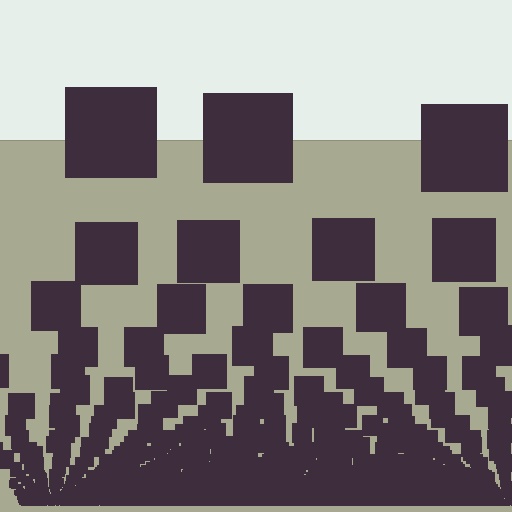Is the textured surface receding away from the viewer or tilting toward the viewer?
The surface appears to tilt toward the viewer. Texture elements get larger and sparser toward the top.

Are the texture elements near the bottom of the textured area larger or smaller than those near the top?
Smaller. The gradient is inverted — elements near the bottom are smaller and denser.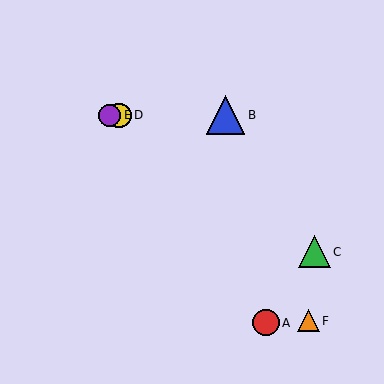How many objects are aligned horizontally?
3 objects (B, D, E) are aligned horizontally.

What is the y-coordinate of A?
Object A is at y≈323.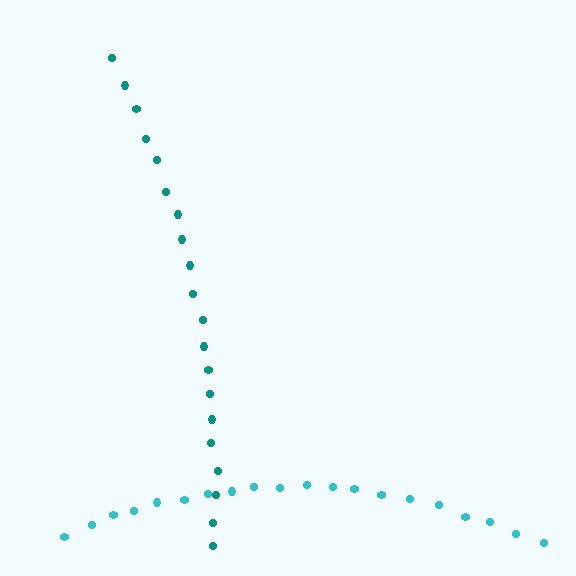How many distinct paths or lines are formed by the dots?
There are 2 distinct paths.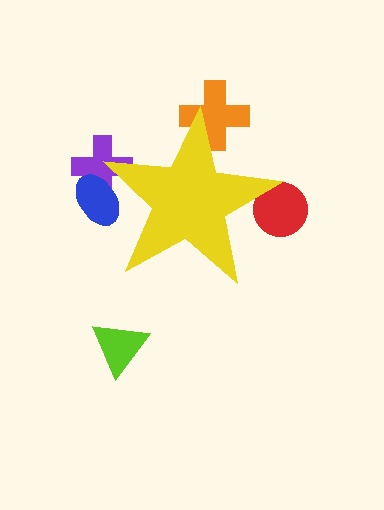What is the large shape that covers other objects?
A yellow star.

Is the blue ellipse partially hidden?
Yes, the blue ellipse is partially hidden behind the yellow star.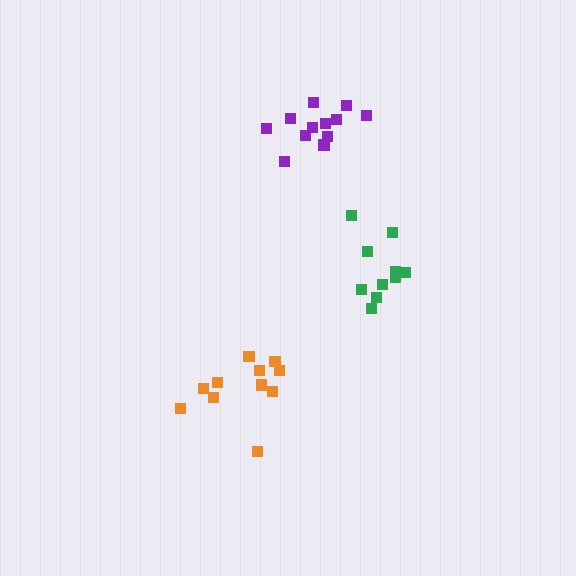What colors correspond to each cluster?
The clusters are colored: green, orange, purple.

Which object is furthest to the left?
The orange cluster is leftmost.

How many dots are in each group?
Group 1: 10 dots, Group 2: 11 dots, Group 3: 13 dots (34 total).